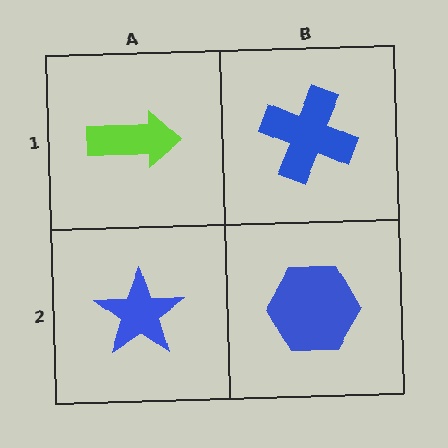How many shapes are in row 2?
2 shapes.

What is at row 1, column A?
A lime arrow.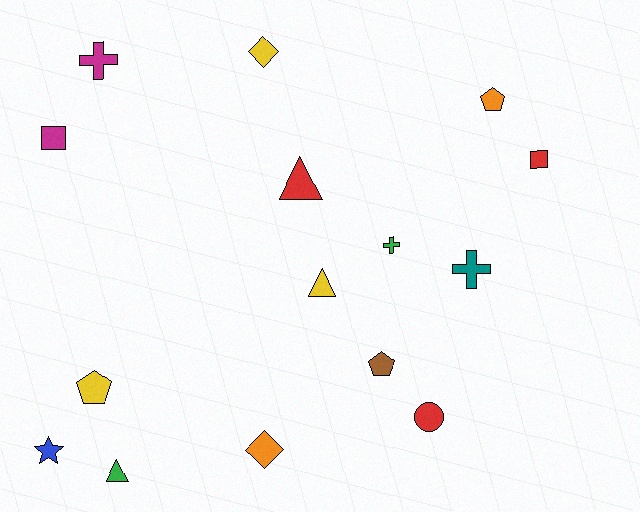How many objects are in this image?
There are 15 objects.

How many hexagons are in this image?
There are no hexagons.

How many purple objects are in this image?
There are no purple objects.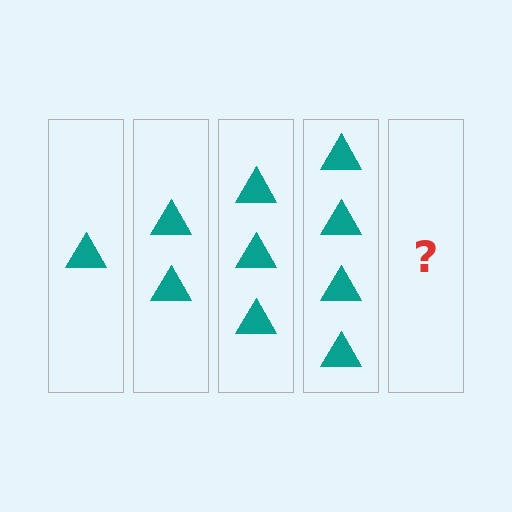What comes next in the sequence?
The next element should be 5 triangles.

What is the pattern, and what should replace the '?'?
The pattern is that each step adds one more triangle. The '?' should be 5 triangles.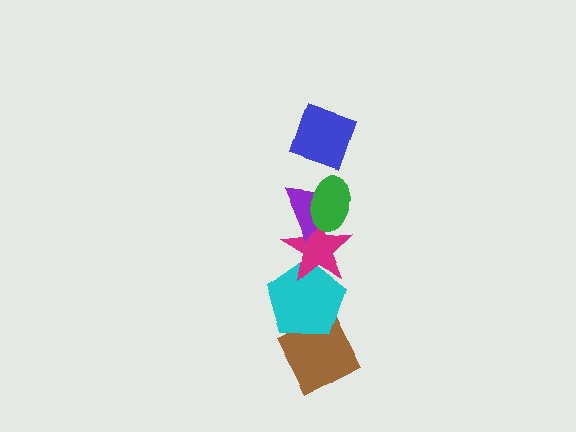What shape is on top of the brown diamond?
The cyan pentagon is on top of the brown diamond.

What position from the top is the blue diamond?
The blue diamond is 1st from the top.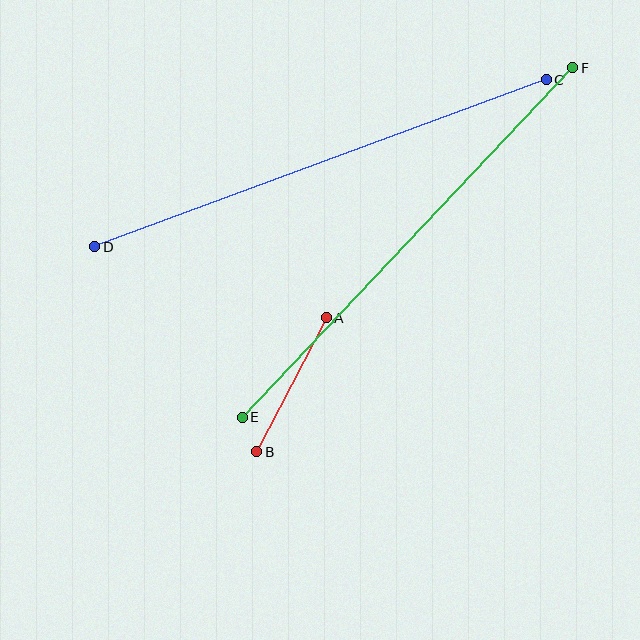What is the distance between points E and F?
The distance is approximately 481 pixels.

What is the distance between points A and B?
The distance is approximately 151 pixels.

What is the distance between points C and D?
The distance is approximately 481 pixels.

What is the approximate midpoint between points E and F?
The midpoint is at approximately (407, 242) pixels.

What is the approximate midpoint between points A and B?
The midpoint is at approximately (291, 385) pixels.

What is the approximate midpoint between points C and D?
The midpoint is at approximately (320, 163) pixels.